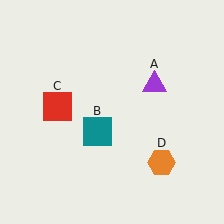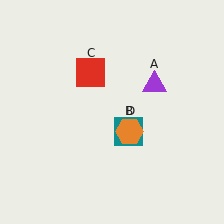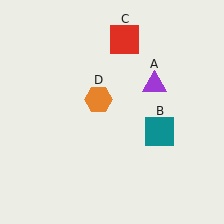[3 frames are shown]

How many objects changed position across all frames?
3 objects changed position: teal square (object B), red square (object C), orange hexagon (object D).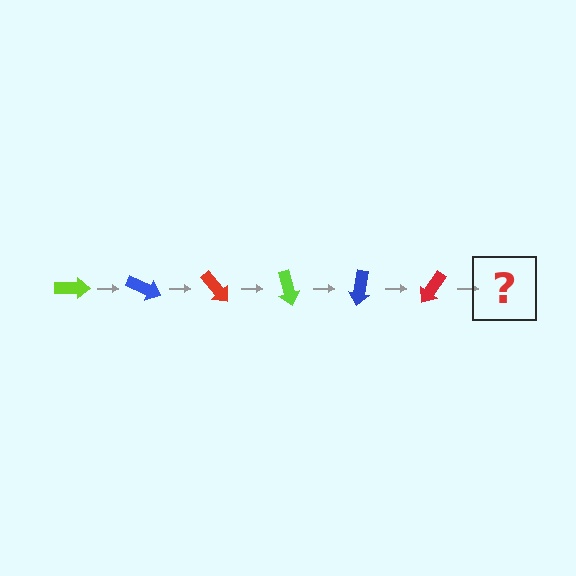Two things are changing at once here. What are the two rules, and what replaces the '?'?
The two rules are that it rotates 25 degrees each step and the color cycles through lime, blue, and red. The '?' should be a lime arrow, rotated 150 degrees from the start.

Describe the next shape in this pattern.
It should be a lime arrow, rotated 150 degrees from the start.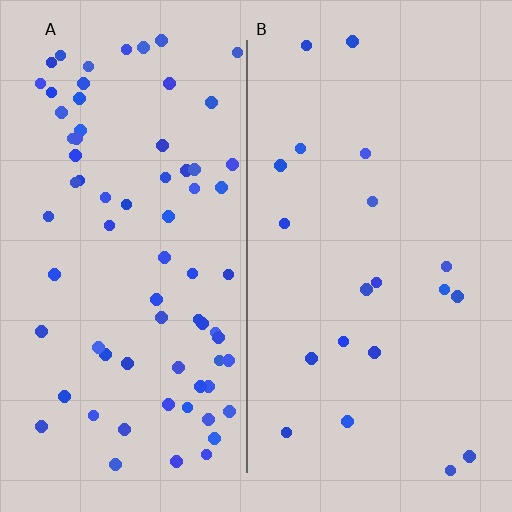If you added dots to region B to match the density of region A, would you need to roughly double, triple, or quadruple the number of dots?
Approximately quadruple.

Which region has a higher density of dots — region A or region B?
A (the left).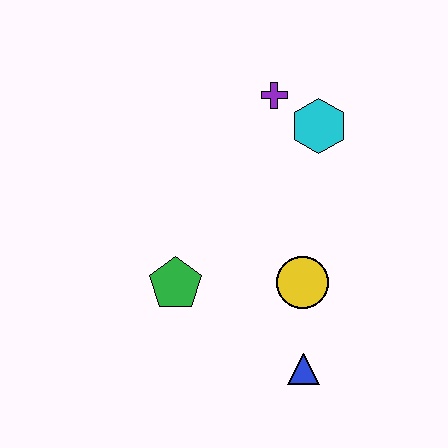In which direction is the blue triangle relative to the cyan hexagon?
The blue triangle is below the cyan hexagon.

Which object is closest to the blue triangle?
The yellow circle is closest to the blue triangle.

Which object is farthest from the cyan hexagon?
The blue triangle is farthest from the cyan hexagon.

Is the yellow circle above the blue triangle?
Yes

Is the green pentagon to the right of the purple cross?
No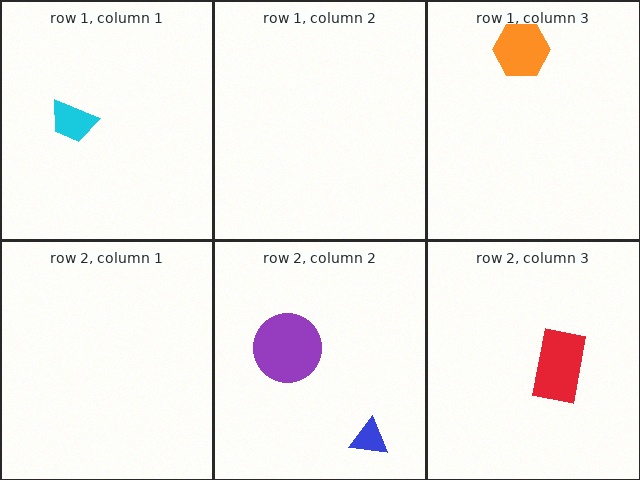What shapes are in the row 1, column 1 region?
The cyan trapezoid.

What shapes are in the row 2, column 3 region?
The red rectangle.